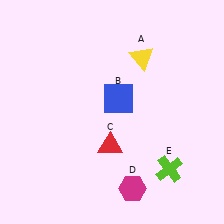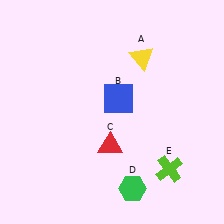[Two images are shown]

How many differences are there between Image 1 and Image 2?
There is 1 difference between the two images.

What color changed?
The hexagon (D) changed from magenta in Image 1 to green in Image 2.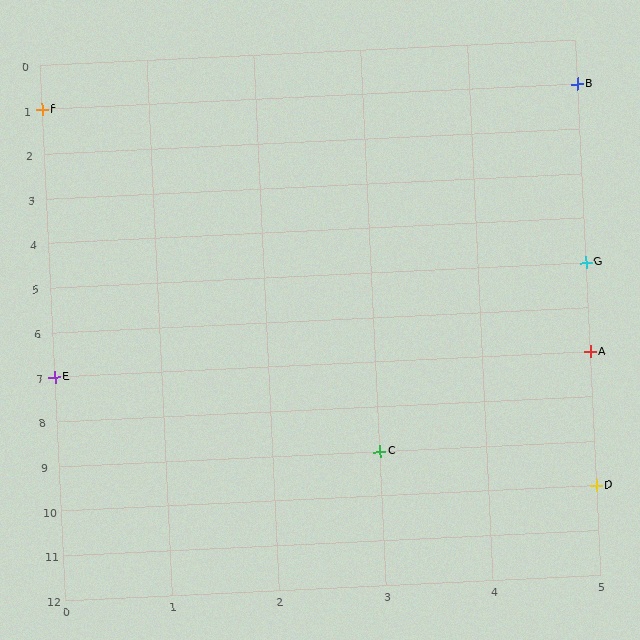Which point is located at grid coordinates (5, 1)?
Point B is at (5, 1).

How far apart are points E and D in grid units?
Points E and D are 5 columns and 3 rows apart (about 5.8 grid units diagonally).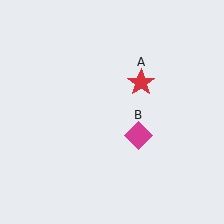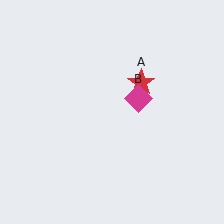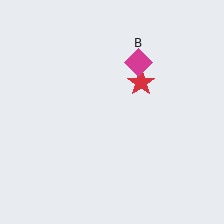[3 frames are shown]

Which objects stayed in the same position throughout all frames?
Red star (object A) remained stationary.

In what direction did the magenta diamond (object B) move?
The magenta diamond (object B) moved up.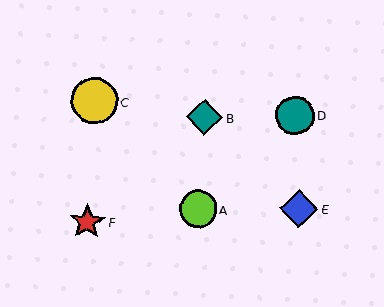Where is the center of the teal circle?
The center of the teal circle is at (295, 115).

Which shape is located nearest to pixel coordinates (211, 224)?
The lime circle (labeled A) at (198, 209) is nearest to that location.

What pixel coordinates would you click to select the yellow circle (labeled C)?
Click at (95, 101) to select the yellow circle C.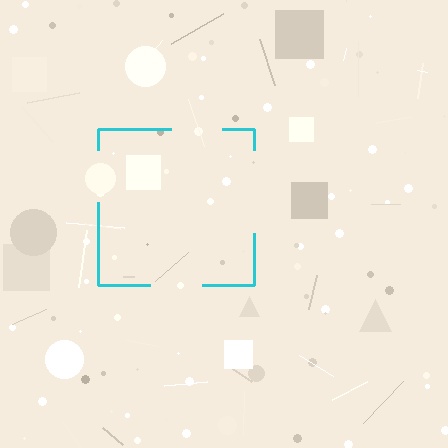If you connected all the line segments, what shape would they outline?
They would outline a square.